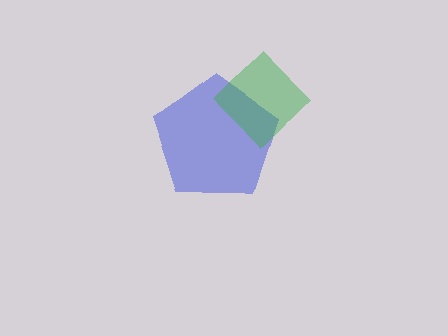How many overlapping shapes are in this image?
There are 2 overlapping shapes in the image.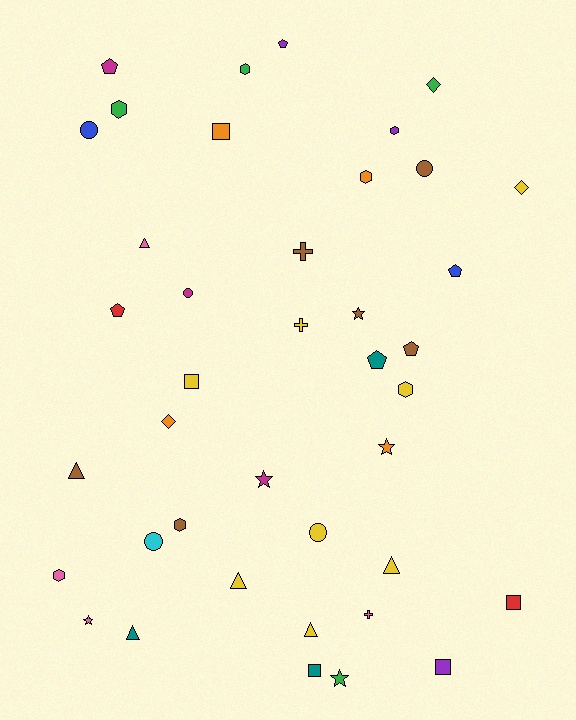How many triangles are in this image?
There are 6 triangles.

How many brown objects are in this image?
There are 6 brown objects.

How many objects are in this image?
There are 40 objects.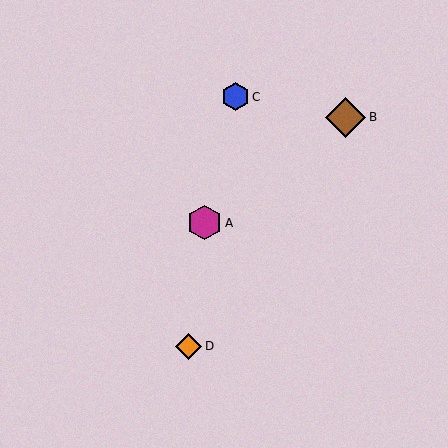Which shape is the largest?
The brown diamond (labeled B) is the largest.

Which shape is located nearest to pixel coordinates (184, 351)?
The orange diamond (labeled D) at (189, 346) is nearest to that location.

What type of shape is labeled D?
Shape D is an orange diamond.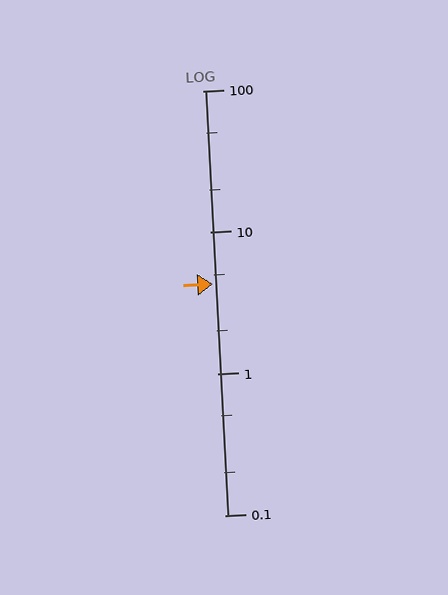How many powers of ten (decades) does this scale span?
The scale spans 3 decades, from 0.1 to 100.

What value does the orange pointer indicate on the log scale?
The pointer indicates approximately 4.3.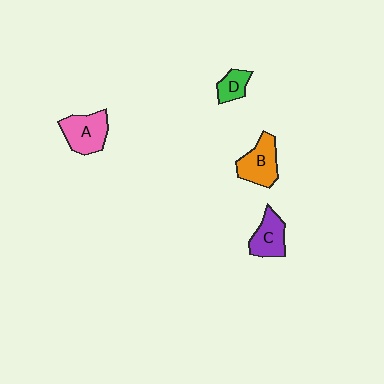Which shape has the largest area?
Shape A (pink).